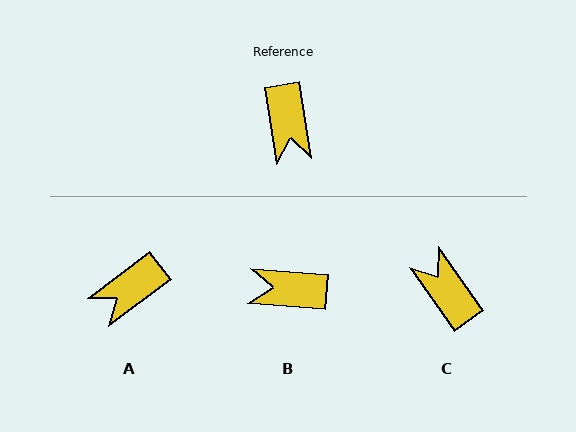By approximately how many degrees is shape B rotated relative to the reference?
Approximately 103 degrees clockwise.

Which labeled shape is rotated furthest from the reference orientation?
C, about 154 degrees away.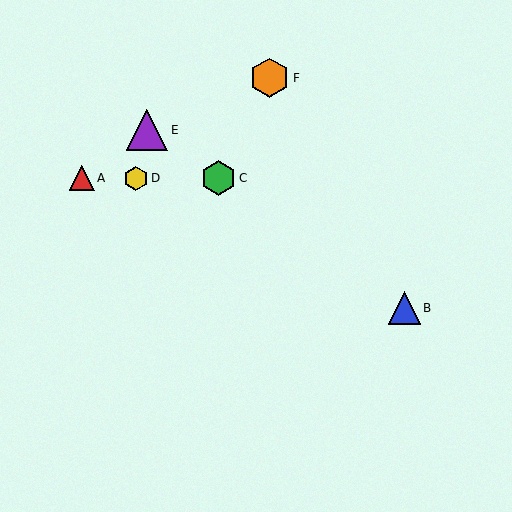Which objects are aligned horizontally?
Objects A, C, D are aligned horizontally.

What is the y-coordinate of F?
Object F is at y≈78.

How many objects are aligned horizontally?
3 objects (A, C, D) are aligned horizontally.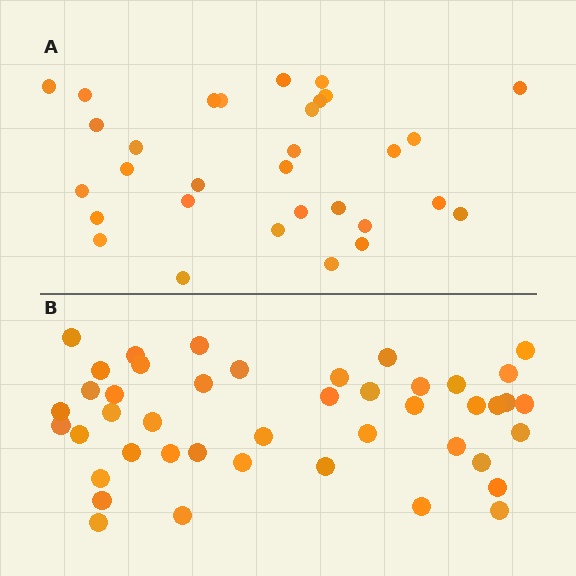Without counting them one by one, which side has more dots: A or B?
Region B (the bottom region) has more dots.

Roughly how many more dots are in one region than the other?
Region B has approximately 15 more dots than region A.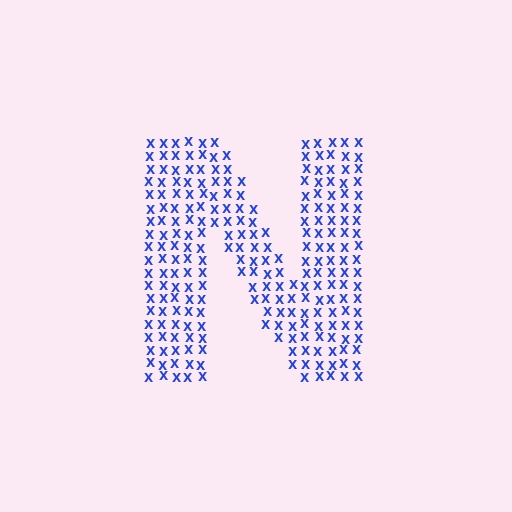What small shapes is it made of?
It is made of small letter X's.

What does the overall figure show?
The overall figure shows the letter N.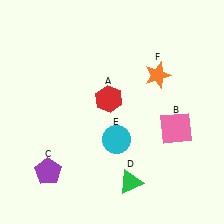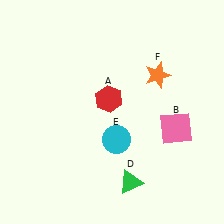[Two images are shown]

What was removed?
The purple pentagon (C) was removed in Image 2.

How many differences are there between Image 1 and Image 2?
There is 1 difference between the two images.